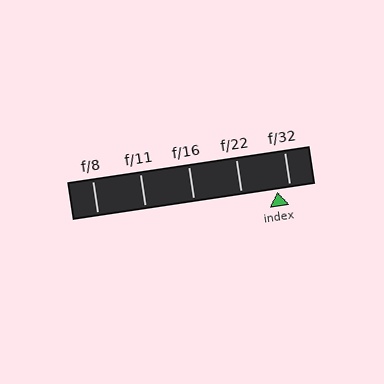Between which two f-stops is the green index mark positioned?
The index mark is between f/22 and f/32.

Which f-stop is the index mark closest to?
The index mark is closest to f/32.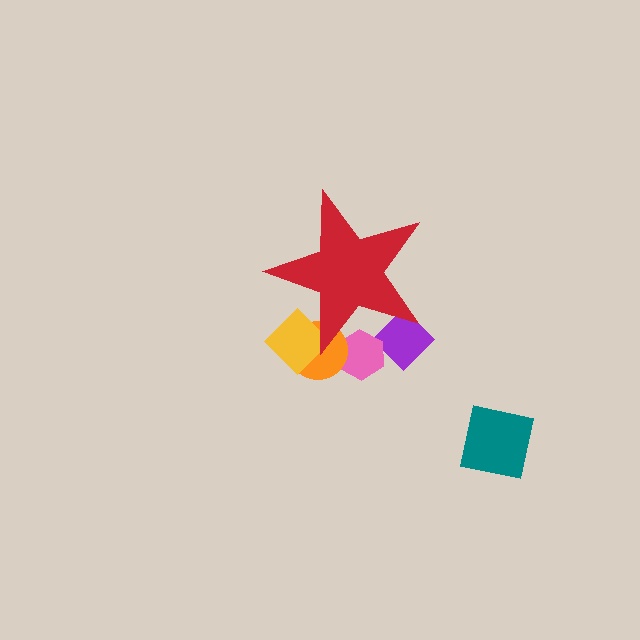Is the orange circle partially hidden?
Yes, the orange circle is partially hidden behind the red star.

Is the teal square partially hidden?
No, the teal square is fully visible.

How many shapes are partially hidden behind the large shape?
4 shapes are partially hidden.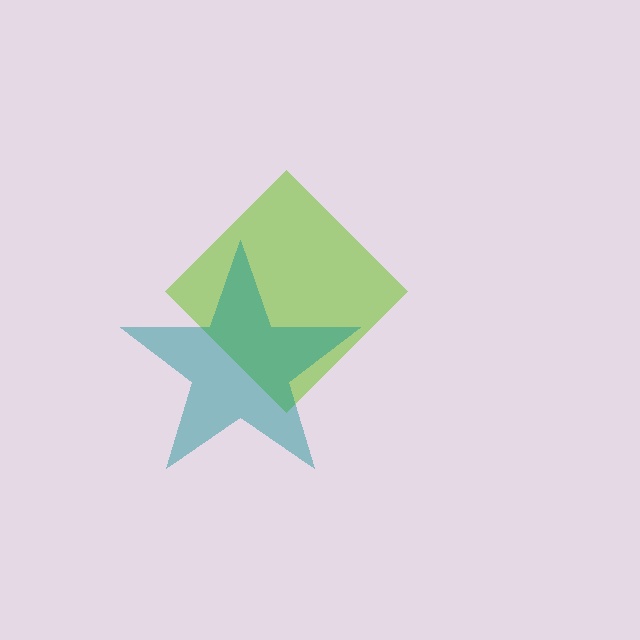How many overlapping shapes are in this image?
There are 2 overlapping shapes in the image.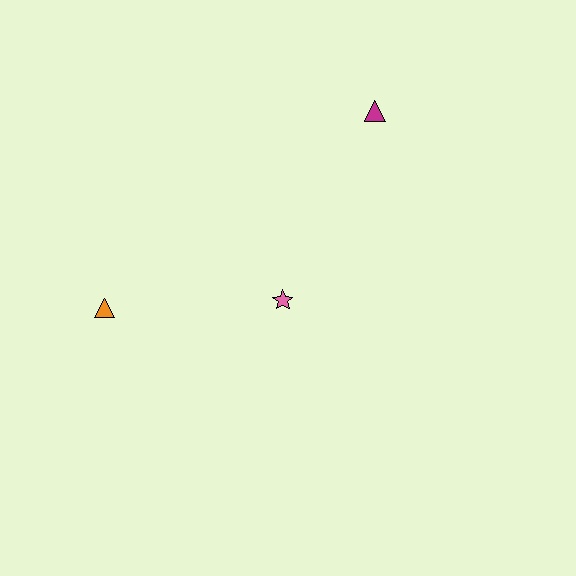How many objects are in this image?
There are 3 objects.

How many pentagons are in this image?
There are no pentagons.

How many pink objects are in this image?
There is 1 pink object.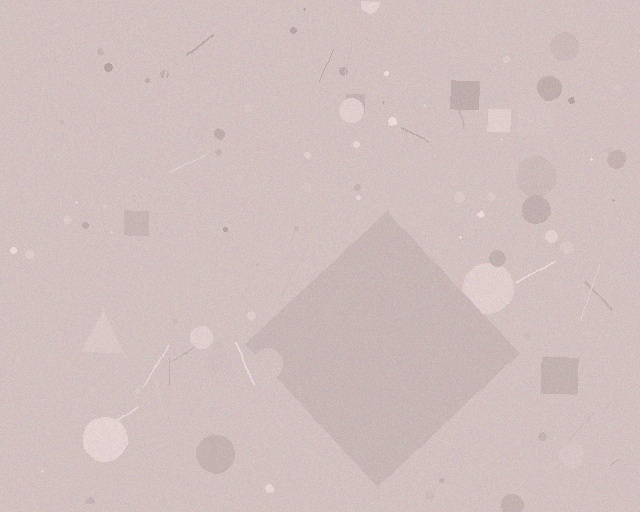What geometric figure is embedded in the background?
A diamond is embedded in the background.